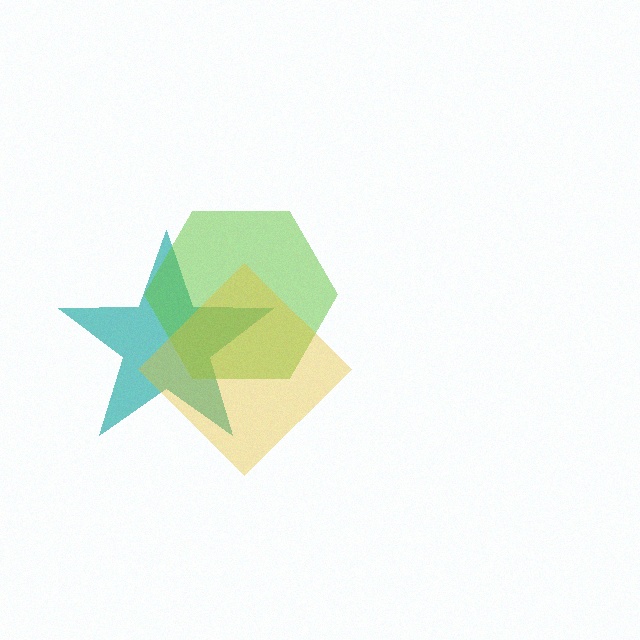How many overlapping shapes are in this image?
There are 3 overlapping shapes in the image.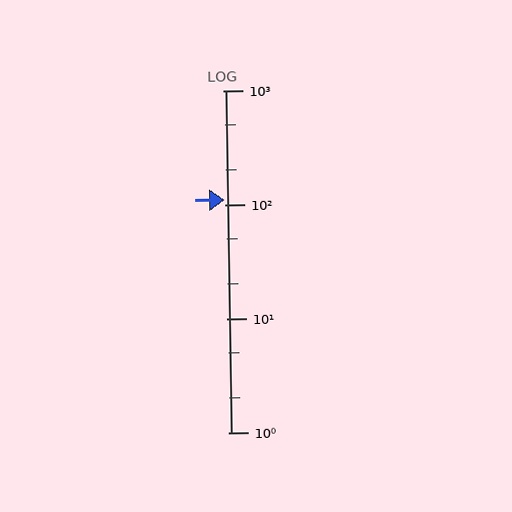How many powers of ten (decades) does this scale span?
The scale spans 3 decades, from 1 to 1000.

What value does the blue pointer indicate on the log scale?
The pointer indicates approximately 110.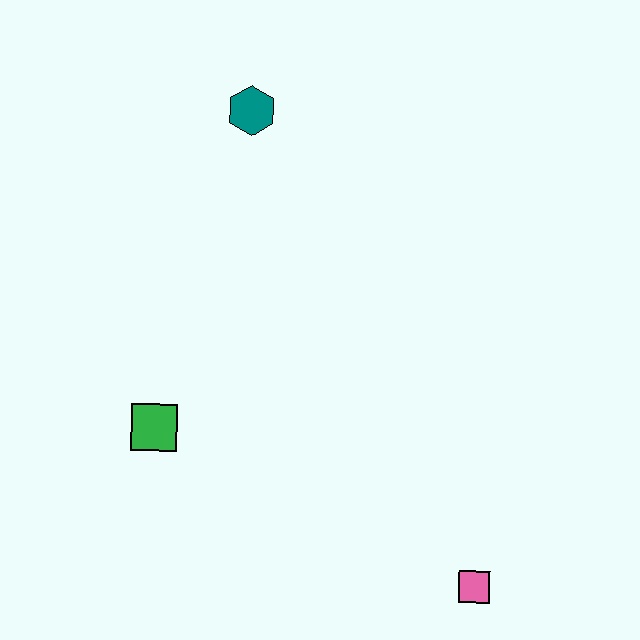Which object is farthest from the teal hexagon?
The pink square is farthest from the teal hexagon.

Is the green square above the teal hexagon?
No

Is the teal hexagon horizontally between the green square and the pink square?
Yes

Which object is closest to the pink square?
The green square is closest to the pink square.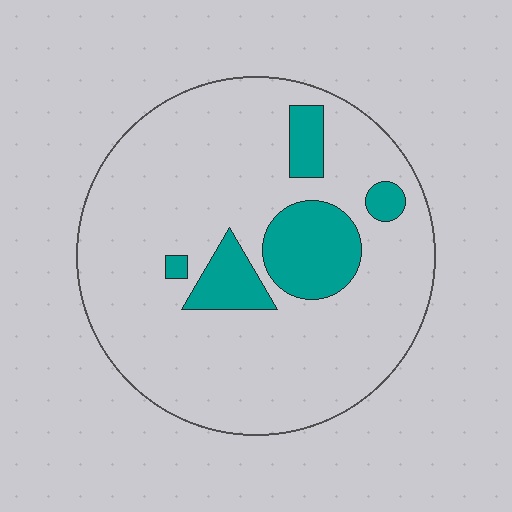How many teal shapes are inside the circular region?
5.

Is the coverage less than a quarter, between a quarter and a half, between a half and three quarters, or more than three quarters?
Less than a quarter.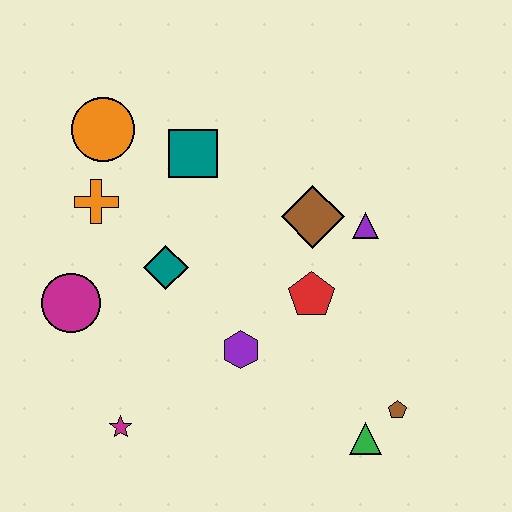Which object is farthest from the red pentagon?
The orange circle is farthest from the red pentagon.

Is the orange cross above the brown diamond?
Yes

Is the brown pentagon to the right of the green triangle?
Yes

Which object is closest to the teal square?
The orange circle is closest to the teal square.